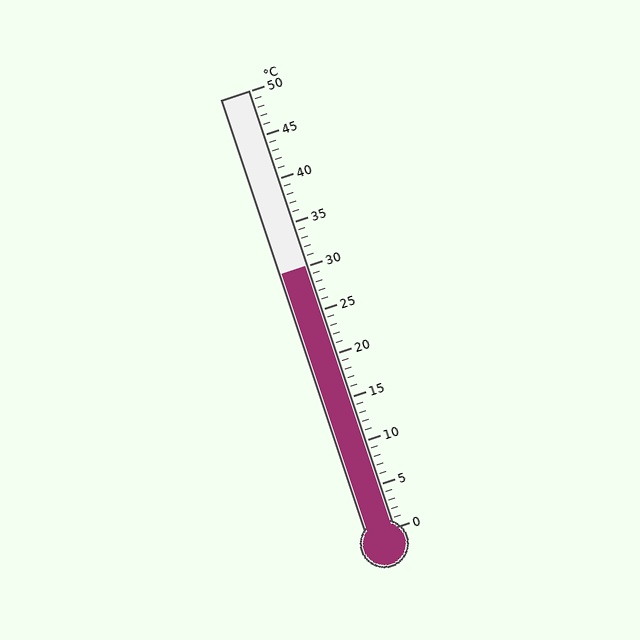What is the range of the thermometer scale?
The thermometer scale ranges from 0°C to 50°C.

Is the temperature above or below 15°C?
The temperature is above 15°C.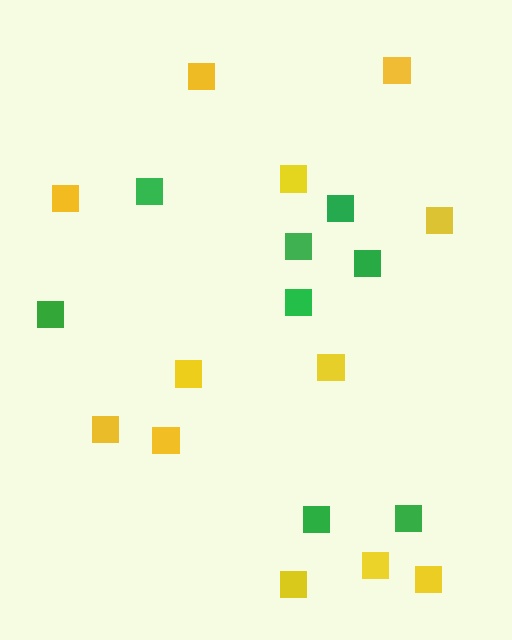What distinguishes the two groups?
There are 2 groups: one group of green squares (8) and one group of yellow squares (12).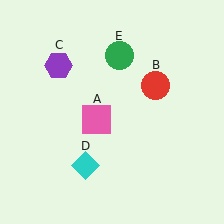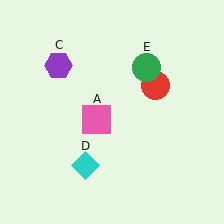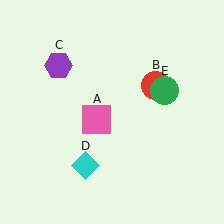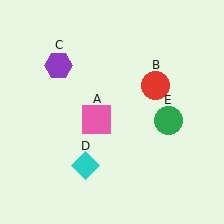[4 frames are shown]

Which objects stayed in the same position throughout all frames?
Pink square (object A) and red circle (object B) and purple hexagon (object C) and cyan diamond (object D) remained stationary.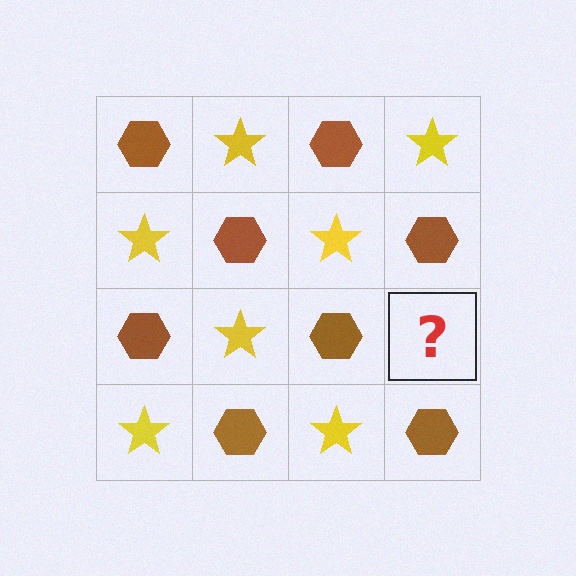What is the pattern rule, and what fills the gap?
The rule is that it alternates brown hexagon and yellow star in a checkerboard pattern. The gap should be filled with a yellow star.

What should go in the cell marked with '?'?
The missing cell should contain a yellow star.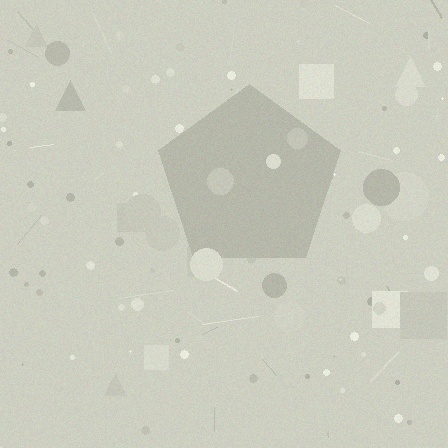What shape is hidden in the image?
A pentagon is hidden in the image.